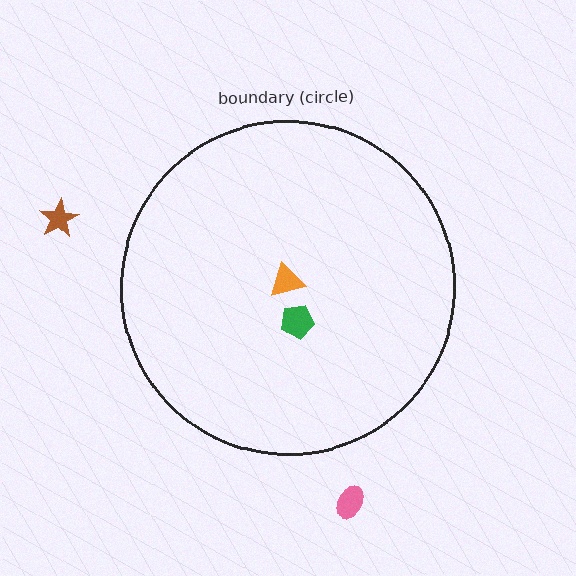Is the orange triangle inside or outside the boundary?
Inside.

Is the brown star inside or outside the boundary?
Outside.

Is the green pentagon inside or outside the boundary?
Inside.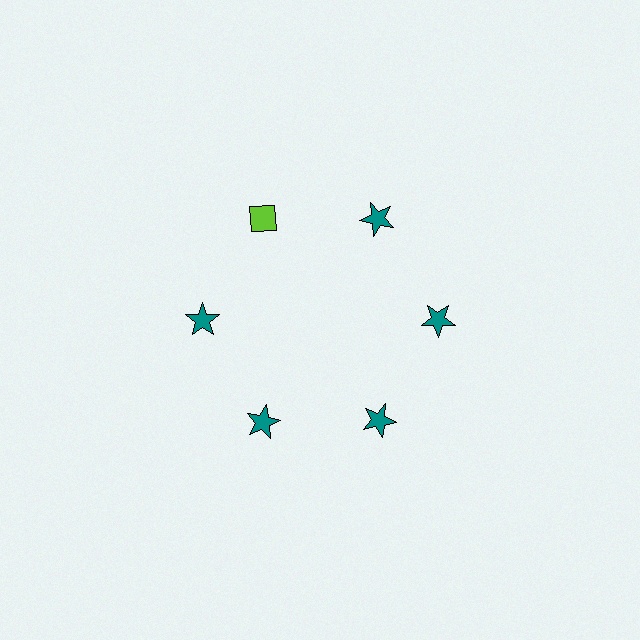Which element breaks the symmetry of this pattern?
The lime diamond at roughly the 11 o'clock position breaks the symmetry. All other shapes are teal stars.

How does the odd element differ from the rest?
It differs in both color (lime instead of teal) and shape (diamond instead of star).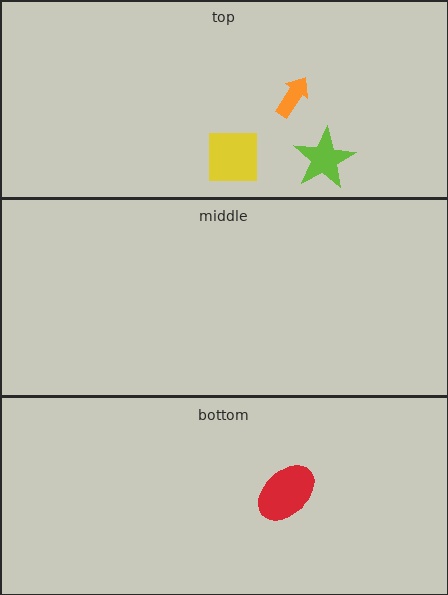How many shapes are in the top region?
3.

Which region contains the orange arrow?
The top region.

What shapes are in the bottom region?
The red ellipse.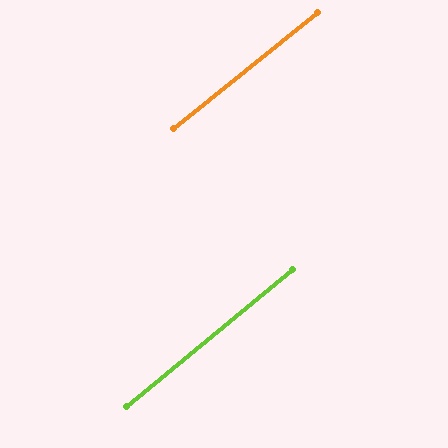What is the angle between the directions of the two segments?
Approximately 1 degree.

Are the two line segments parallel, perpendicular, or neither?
Parallel — their directions differ by only 0.5°.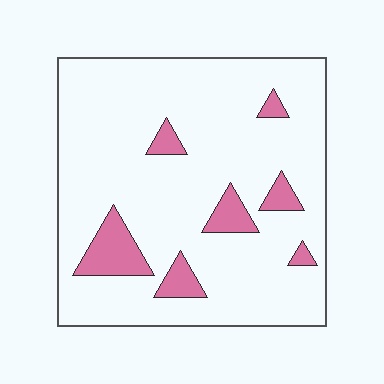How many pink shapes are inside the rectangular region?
7.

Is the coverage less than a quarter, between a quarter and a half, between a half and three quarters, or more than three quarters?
Less than a quarter.